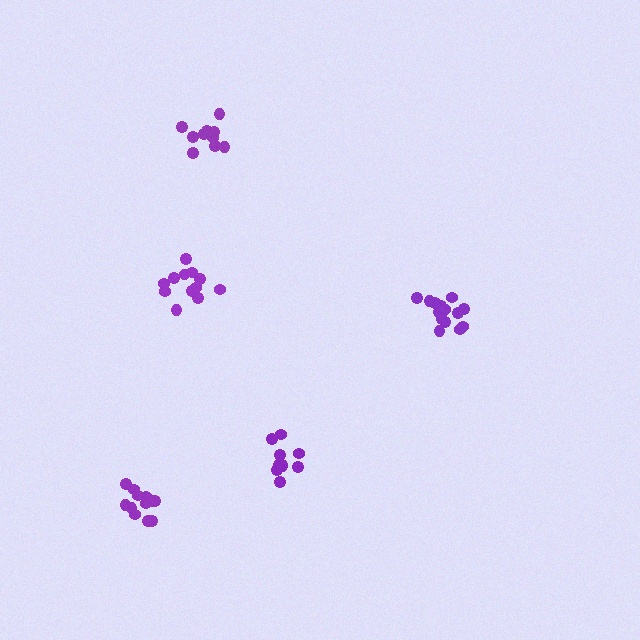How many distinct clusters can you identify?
There are 5 distinct clusters.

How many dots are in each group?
Group 1: 12 dots, Group 2: 15 dots, Group 3: 10 dots, Group 4: 10 dots, Group 5: 12 dots (59 total).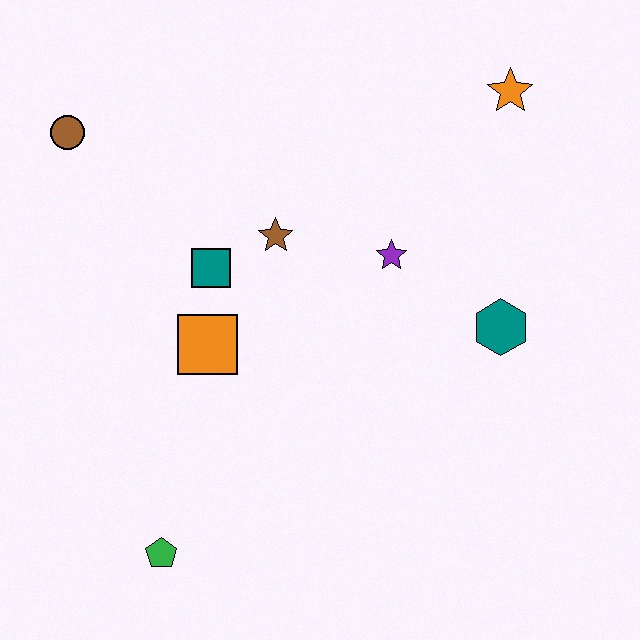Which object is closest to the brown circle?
The teal square is closest to the brown circle.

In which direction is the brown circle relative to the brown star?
The brown circle is to the left of the brown star.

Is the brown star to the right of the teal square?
Yes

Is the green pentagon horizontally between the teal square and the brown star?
No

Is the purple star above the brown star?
No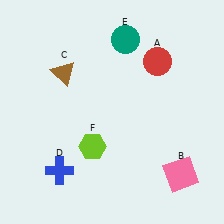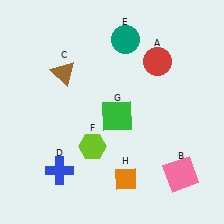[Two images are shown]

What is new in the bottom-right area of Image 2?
An orange diamond (H) was added in the bottom-right area of Image 2.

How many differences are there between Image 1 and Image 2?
There are 2 differences between the two images.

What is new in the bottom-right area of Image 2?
A green square (G) was added in the bottom-right area of Image 2.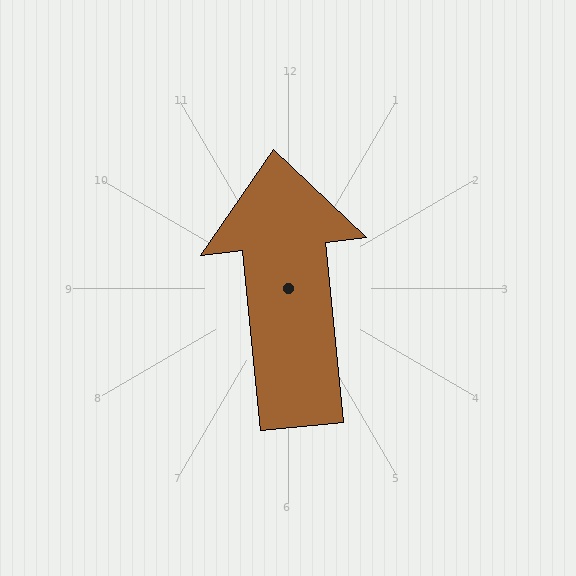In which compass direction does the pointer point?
North.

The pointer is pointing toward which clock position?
Roughly 12 o'clock.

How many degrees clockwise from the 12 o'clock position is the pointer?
Approximately 354 degrees.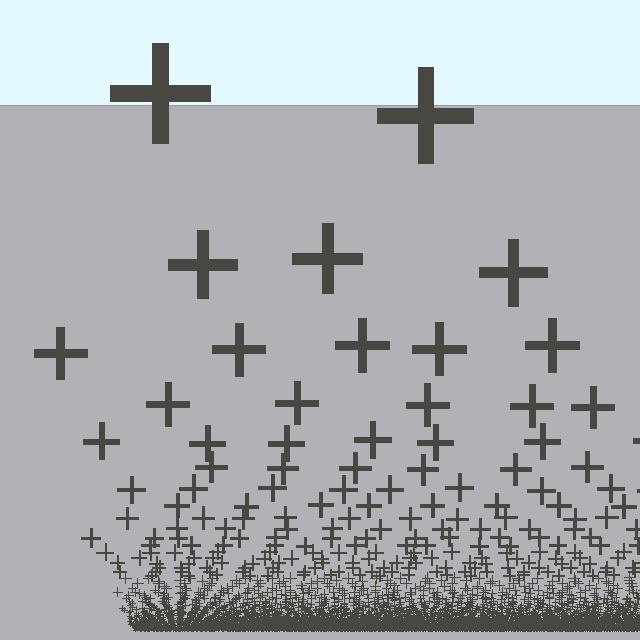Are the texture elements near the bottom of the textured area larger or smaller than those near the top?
Smaller. The gradient is inverted — elements near the bottom are smaller and denser.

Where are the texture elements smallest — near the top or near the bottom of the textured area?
Near the bottom.